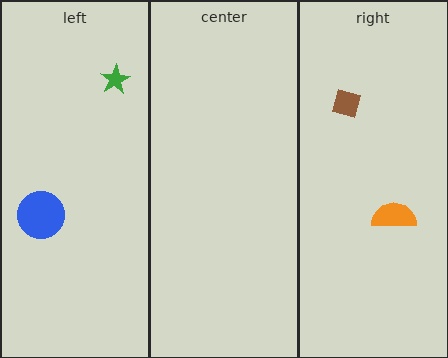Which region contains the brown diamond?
The right region.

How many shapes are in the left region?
2.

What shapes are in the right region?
The orange semicircle, the brown diamond.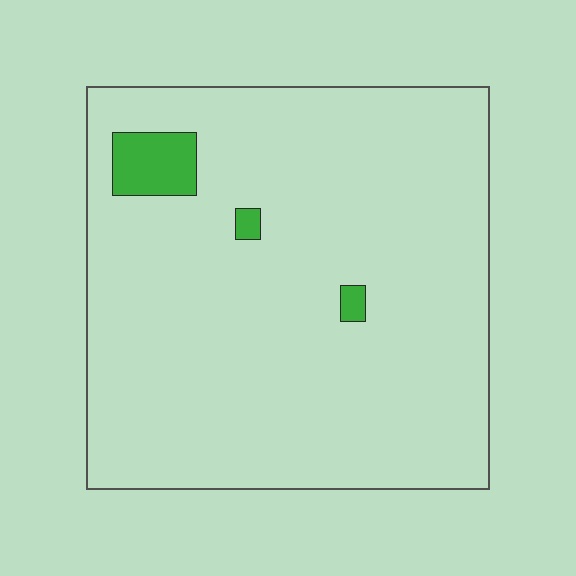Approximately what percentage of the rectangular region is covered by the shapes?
Approximately 5%.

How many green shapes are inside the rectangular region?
3.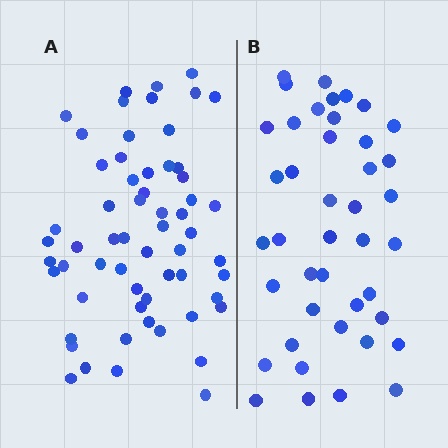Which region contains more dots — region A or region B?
Region A (the left region) has more dots.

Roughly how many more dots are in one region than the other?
Region A has approximately 20 more dots than region B.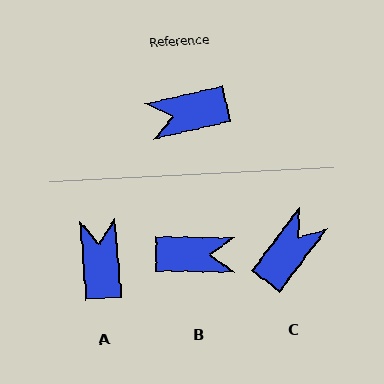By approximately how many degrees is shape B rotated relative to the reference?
Approximately 166 degrees counter-clockwise.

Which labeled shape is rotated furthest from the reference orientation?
B, about 166 degrees away.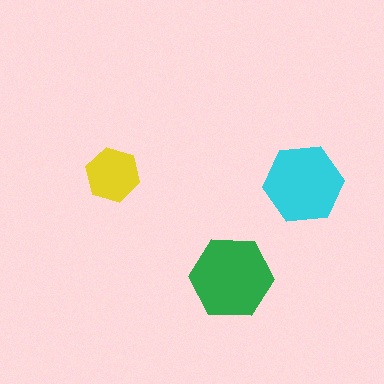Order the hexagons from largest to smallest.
the green one, the cyan one, the yellow one.